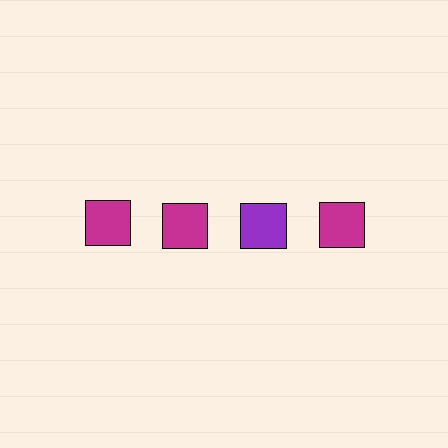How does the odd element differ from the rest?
It has a different color: purple instead of magenta.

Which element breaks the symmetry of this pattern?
The purple square in the top row, center column breaks the symmetry. All other shapes are magenta squares.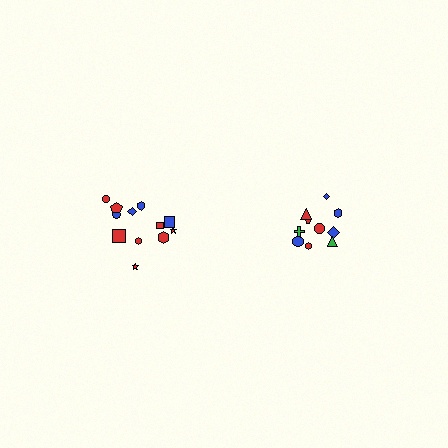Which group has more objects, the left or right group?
The left group.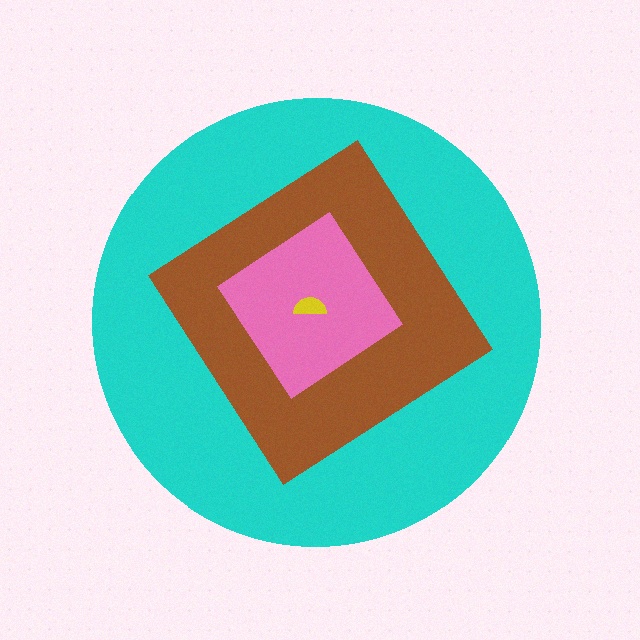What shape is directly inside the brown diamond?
The pink diamond.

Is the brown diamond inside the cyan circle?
Yes.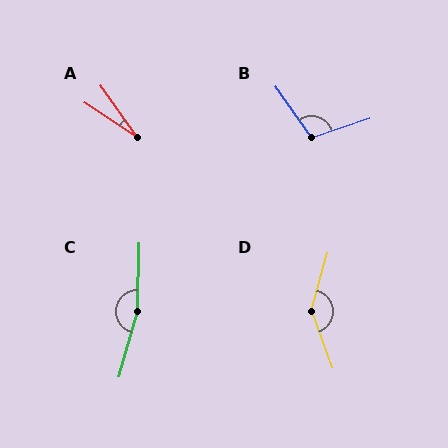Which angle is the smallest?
A, at approximately 21 degrees.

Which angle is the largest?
C, at approximately 165 degrees.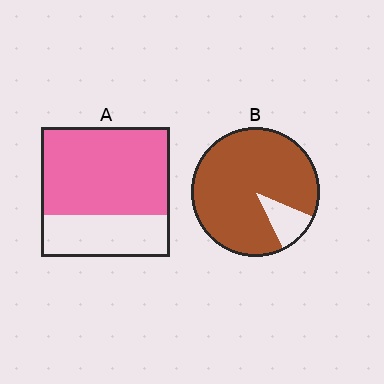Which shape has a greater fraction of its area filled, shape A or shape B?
Shape B.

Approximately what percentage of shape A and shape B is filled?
A is approximately 70% and B is approximately 90%.